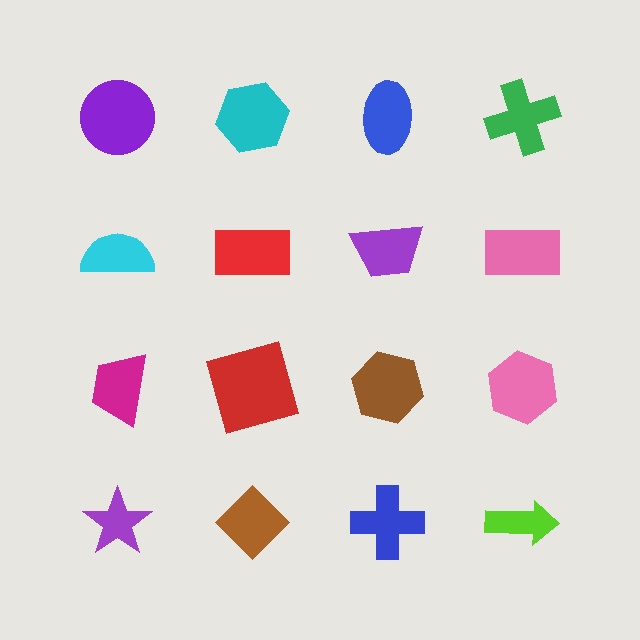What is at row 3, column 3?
A brown hexagon.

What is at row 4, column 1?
A purple star.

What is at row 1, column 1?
A purple circle.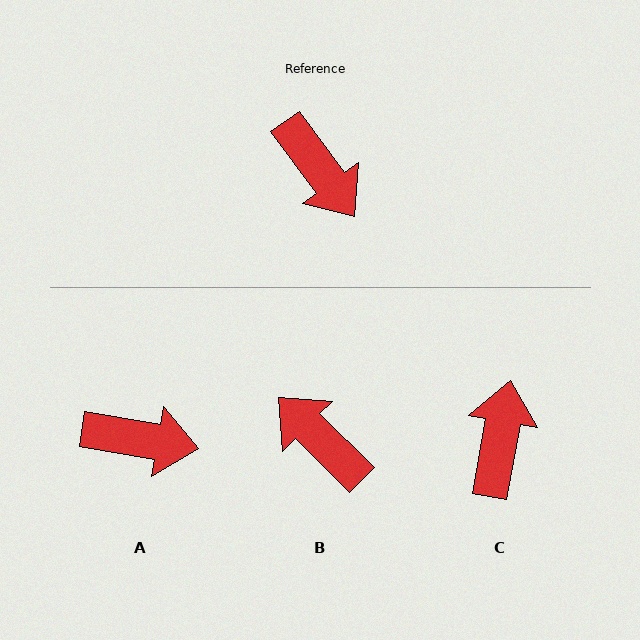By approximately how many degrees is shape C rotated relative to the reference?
Approximately 133 degrees counter-clockwise.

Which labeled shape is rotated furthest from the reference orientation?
B, about 171 degrees away.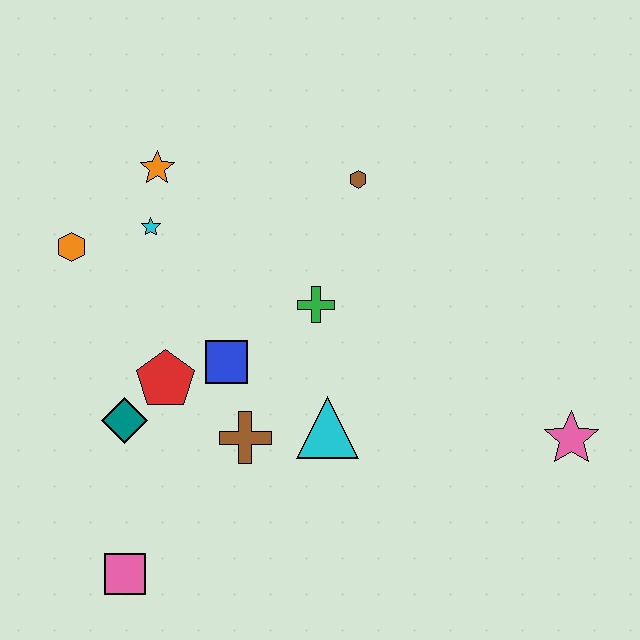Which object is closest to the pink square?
The teal diamond is closest to the pink square.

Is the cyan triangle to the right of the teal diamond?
Yes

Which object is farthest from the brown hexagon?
The pink square is farthest from the brown hexagon.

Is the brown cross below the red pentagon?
Yes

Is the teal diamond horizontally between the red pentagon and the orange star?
No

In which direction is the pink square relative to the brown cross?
The pink square is below the brown cross.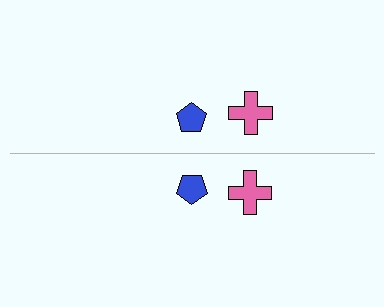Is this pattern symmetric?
Yes, this pattern has bilateral (reflection) symmetry.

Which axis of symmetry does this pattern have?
The pattern has a horizontal axis of symmetry running through the center of the image.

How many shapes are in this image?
There are 4 shapes in this image.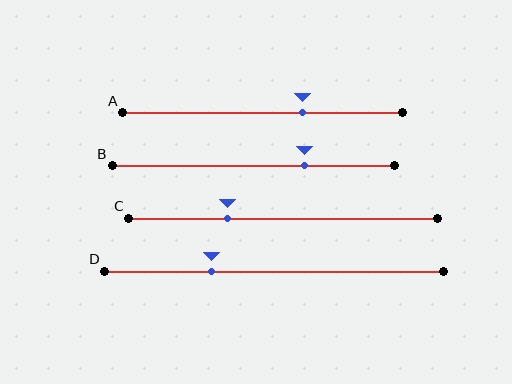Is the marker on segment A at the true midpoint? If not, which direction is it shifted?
No, the marker on segment A is shifted to the right by about 14% of the segment length.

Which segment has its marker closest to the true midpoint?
Segment A has its marker closest to the true midpoint.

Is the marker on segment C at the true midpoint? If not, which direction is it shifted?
No, the marker on segment C is shifted to the left by about 18% of the segment length.